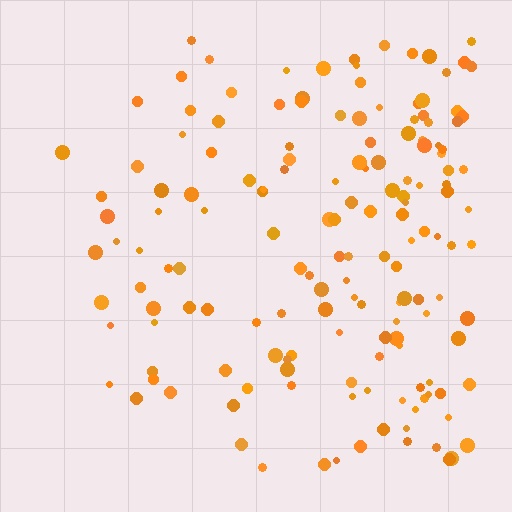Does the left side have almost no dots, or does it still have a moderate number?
Still a moderate number, just noticeably fewer than the right.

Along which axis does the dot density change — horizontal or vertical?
Horizontal.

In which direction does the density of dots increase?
From left to right, with the right side densest.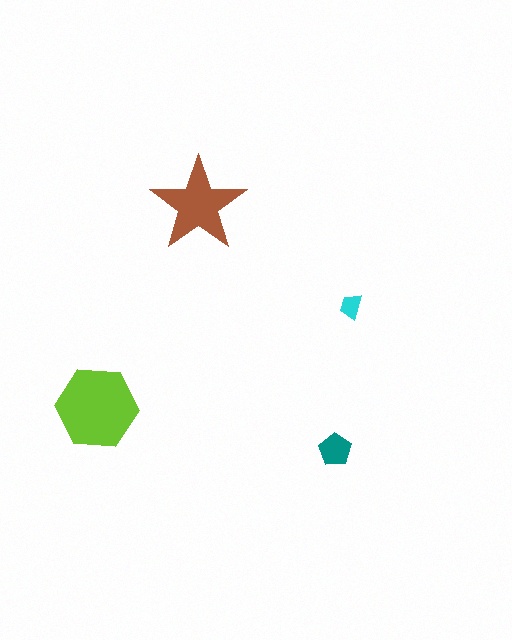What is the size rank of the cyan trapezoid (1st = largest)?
4th.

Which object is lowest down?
The teal pentagon is bottommost.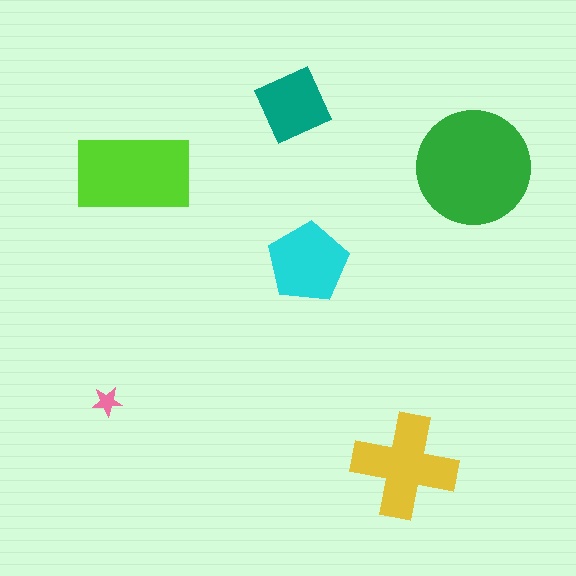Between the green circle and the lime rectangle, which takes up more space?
The green circle.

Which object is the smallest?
The pink star.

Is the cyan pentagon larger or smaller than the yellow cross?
Smaller.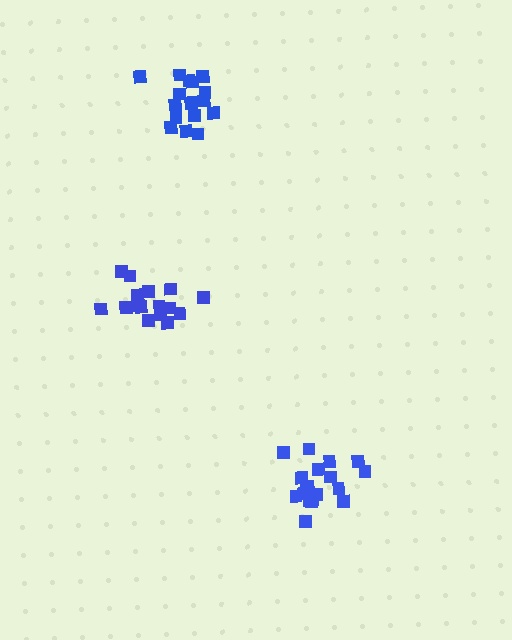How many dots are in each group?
Group 1: 16 dots, Group 2: 16 dots, Group 3: 19 dots (51 total).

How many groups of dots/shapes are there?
There are 3 groups.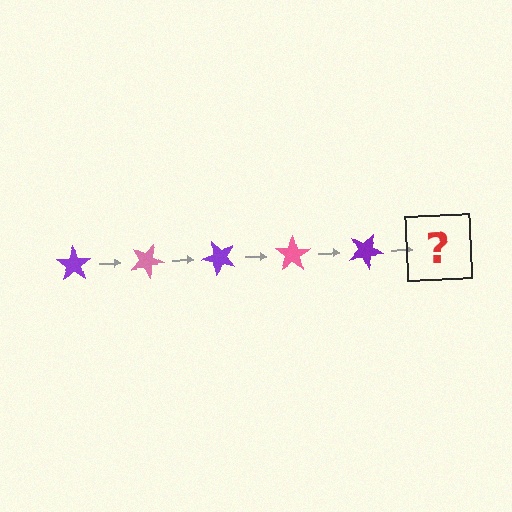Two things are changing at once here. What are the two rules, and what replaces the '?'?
The two rules are that it rotates 25 degrees each step and the color cycles through purple and pink. The '?' should be a pink star, rotated 125 degrees from the start.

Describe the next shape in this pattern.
It should be a pink star, rotated 125 degrees from the start.